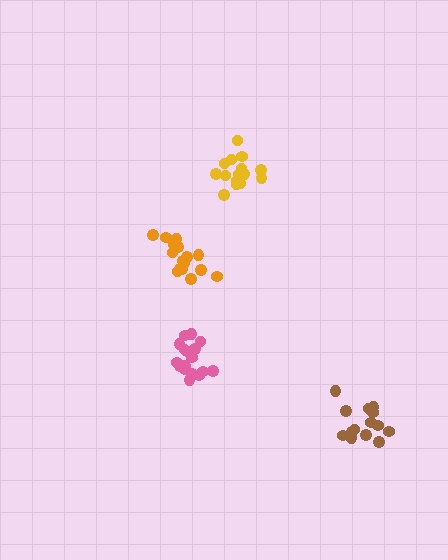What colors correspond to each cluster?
The clusters are colored: pink, yellow, orange, brown.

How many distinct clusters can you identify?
There are 4 distinct clusters.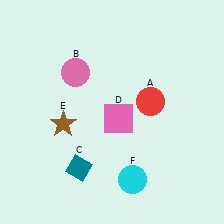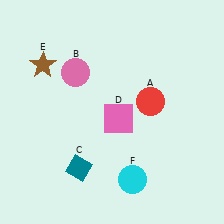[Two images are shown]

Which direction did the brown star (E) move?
The brown star (E) moved up.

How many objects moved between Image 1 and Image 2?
1 object moved between the two images.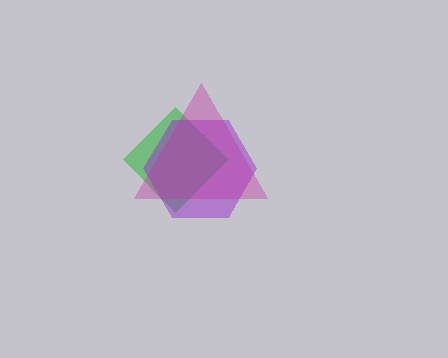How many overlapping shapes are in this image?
There are 3 overlapping shapes in the image.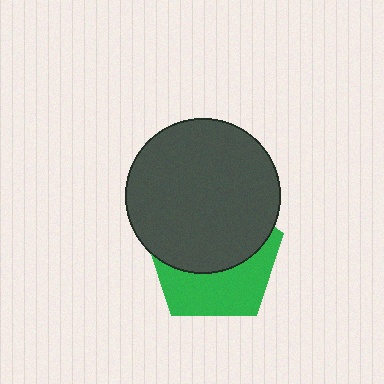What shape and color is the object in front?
The object in front is a dark gray circle.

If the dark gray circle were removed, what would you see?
You would see the complete green pentagon.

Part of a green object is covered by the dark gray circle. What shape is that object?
It is a pentagon.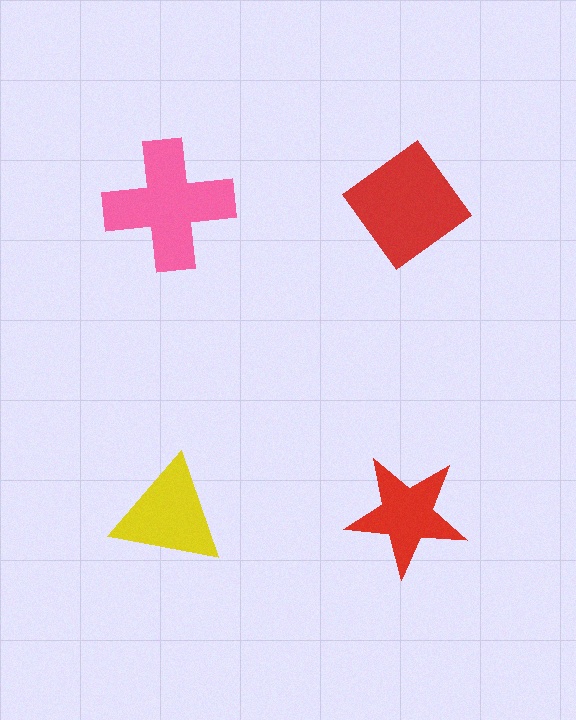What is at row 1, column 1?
A pink cross.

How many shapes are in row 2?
2 shapes.